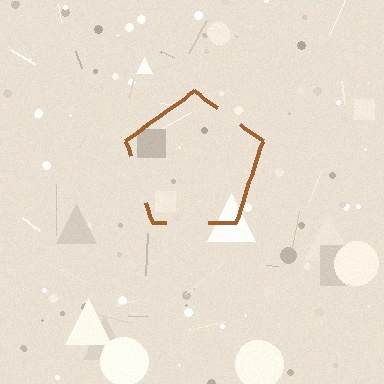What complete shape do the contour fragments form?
The contour fragments form a pentagon.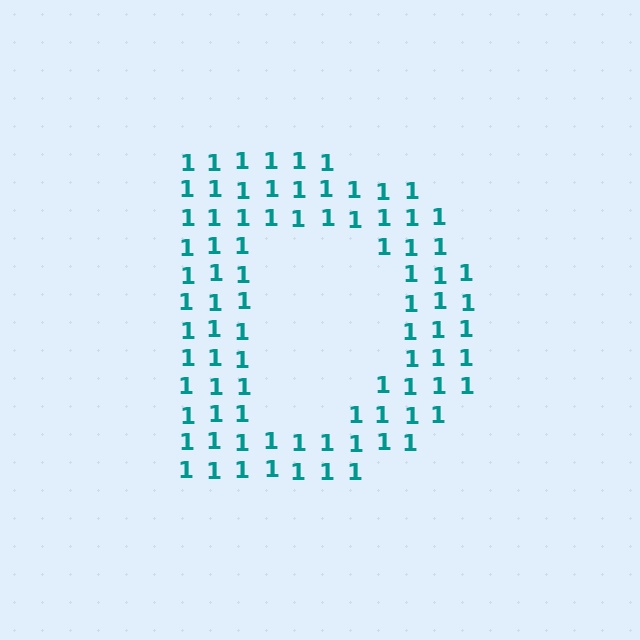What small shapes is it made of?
It is made of small digit 1's.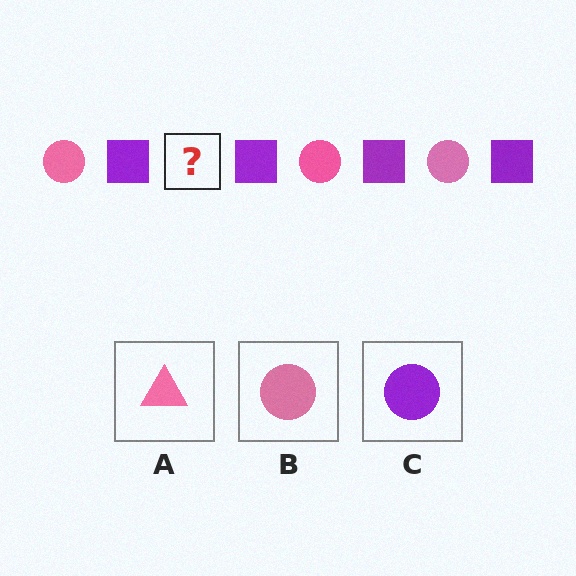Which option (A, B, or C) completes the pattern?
B.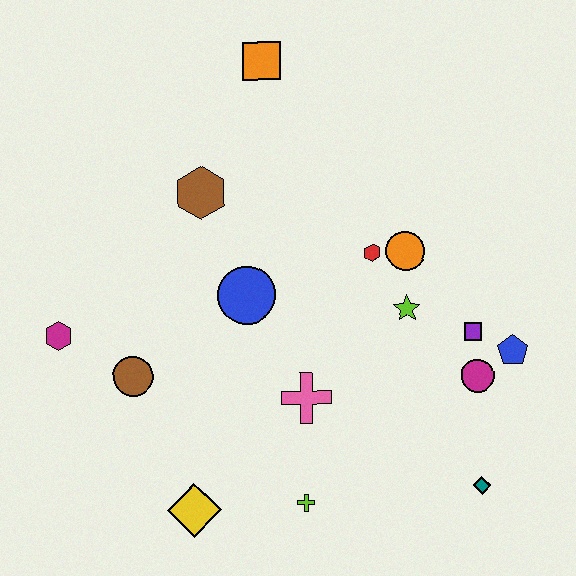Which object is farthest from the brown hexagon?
The teal diamond is farthest from the brown hexagon.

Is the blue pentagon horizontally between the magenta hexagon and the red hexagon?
No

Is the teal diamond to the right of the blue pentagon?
No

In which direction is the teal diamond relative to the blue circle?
The teal diamond is to the right of the blue circle.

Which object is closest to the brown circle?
The magenta hexagon is closest to the brown circle.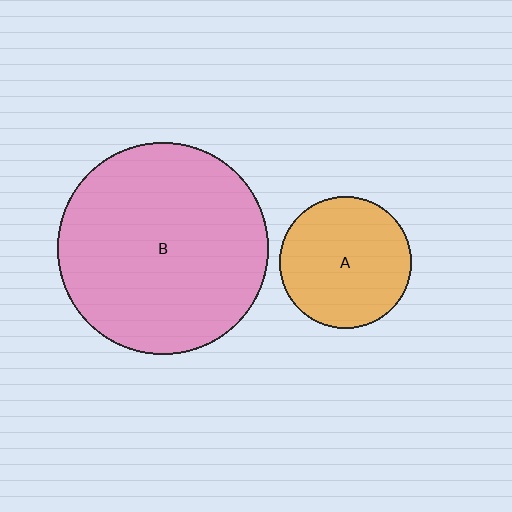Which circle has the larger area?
Circle B (pink).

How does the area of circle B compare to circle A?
Approximately 2.6 times.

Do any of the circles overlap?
No, none of the circles overlap.